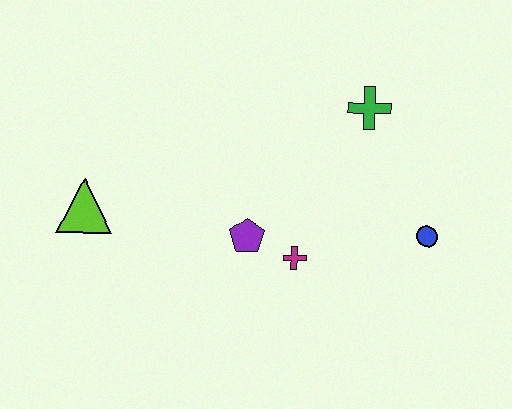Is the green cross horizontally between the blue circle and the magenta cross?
Yes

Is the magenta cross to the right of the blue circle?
No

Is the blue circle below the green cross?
Yes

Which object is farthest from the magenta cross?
The lime triangle is farthest from the magenta cross.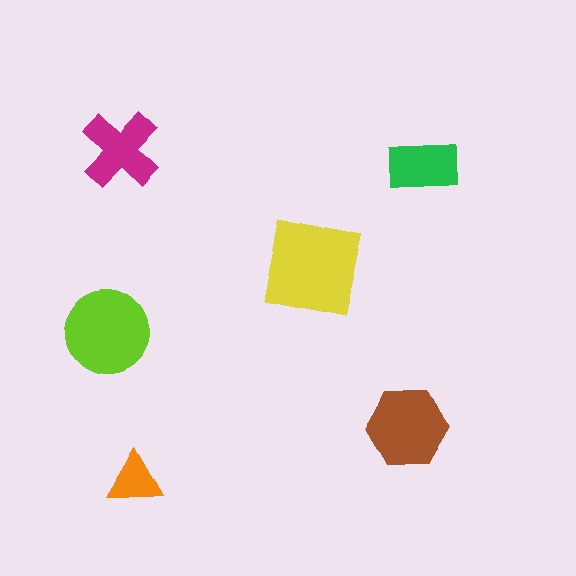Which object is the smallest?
The orange triangle.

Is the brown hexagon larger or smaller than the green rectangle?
Larger.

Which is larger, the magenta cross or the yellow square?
The yellow square.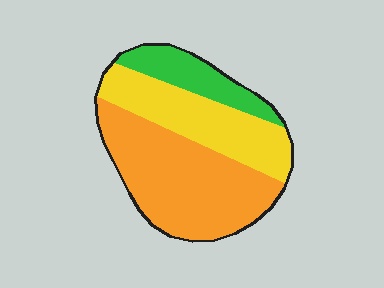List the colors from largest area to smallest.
From largest to smallest: orange, yellow, green.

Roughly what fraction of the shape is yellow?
Yellow takes up about one third (1/3) of the shape.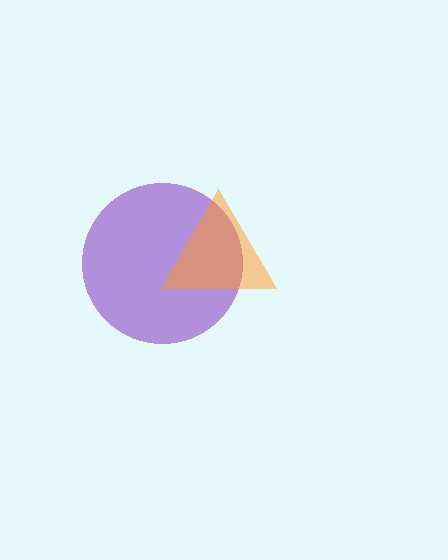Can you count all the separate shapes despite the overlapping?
Yes, there are 2 separate shapes.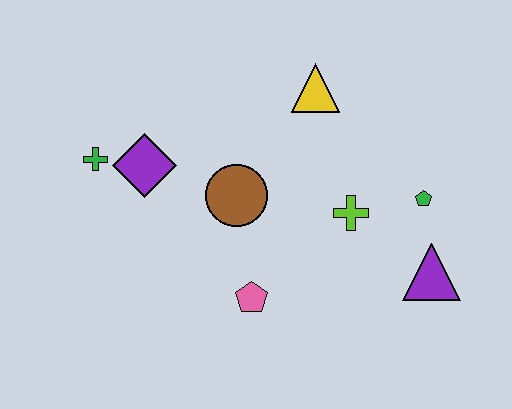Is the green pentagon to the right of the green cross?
Yes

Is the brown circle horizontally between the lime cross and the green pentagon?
No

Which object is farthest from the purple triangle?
The green cross is farthest from the purple triangle.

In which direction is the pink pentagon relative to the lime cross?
The pink pentagon is to the left of the lime cross.